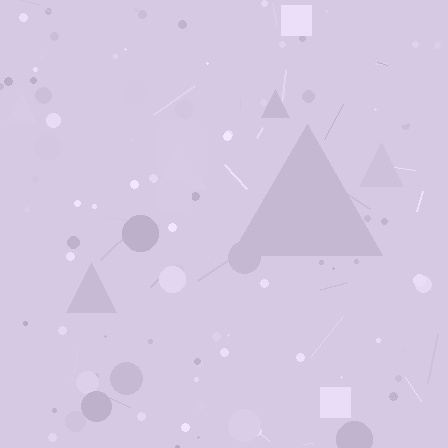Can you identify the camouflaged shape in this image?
The camouflaged shape is a triangle.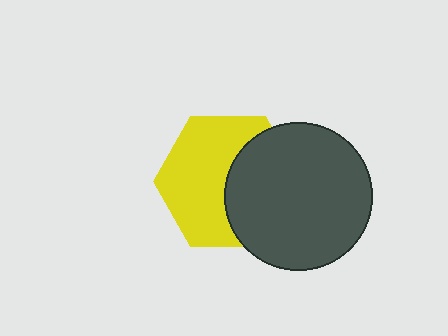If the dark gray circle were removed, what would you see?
You would see the complete yellow hexagon.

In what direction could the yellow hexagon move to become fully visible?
The yellow hexagon could move left. That would shift it out from behind the dark gray circle entirely.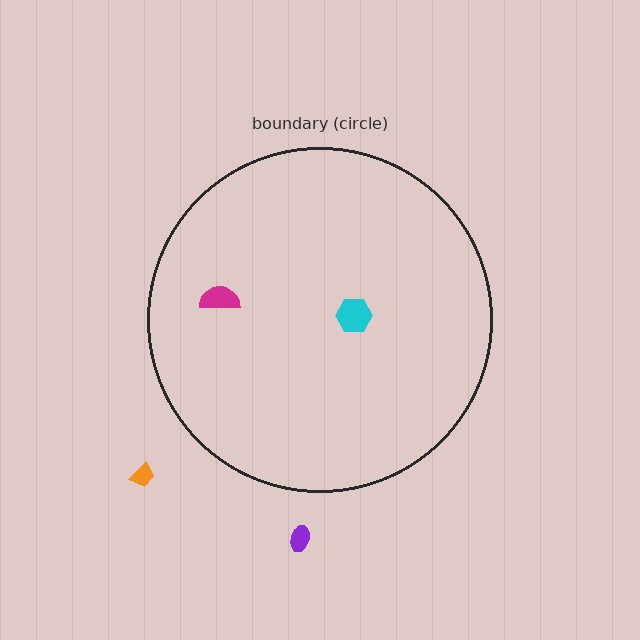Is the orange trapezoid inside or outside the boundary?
Outside.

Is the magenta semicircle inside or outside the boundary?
Inside.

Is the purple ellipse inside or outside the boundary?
Outside.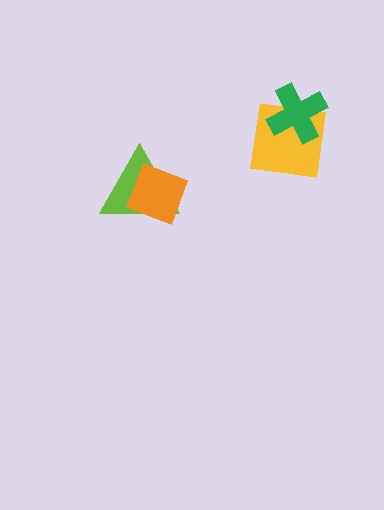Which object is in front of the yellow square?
The green cross is in front of the yellow square.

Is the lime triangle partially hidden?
Yes, it is partially covered by another shape.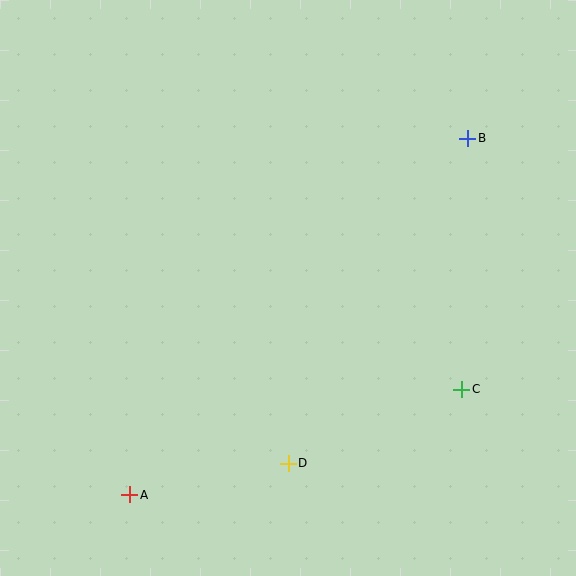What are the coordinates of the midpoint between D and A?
The midpoint between D and A is at (209, 479).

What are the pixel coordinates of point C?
Point C is at (462, 389).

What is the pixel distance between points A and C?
The distance between A and C is 349 pixels.